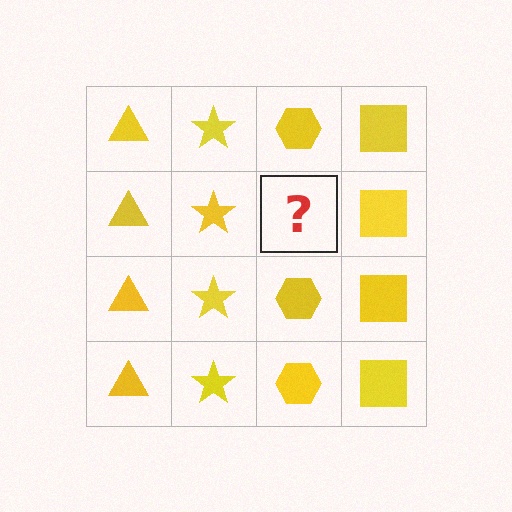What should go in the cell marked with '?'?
The missing cell should contain a yellow hexagon.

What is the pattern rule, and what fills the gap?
The rule is that each column has a consistent shape. The gap should be filled with a yellow hexagon.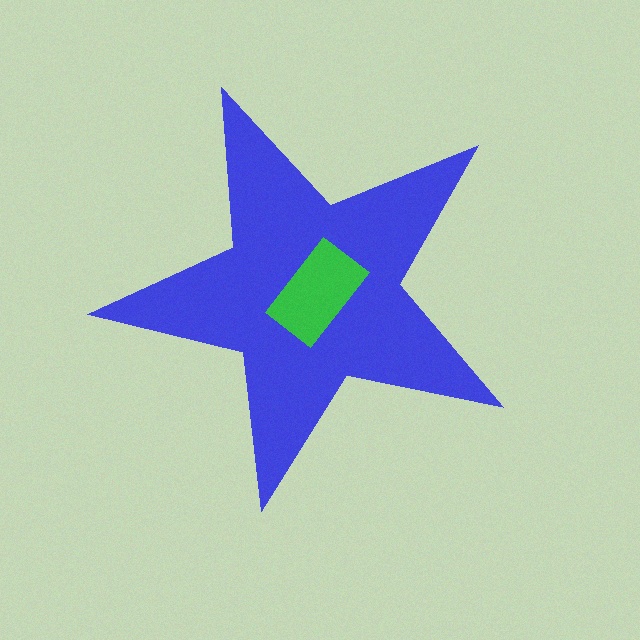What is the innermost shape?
The green rectangle.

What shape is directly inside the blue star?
The green rectangle.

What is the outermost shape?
The blue star.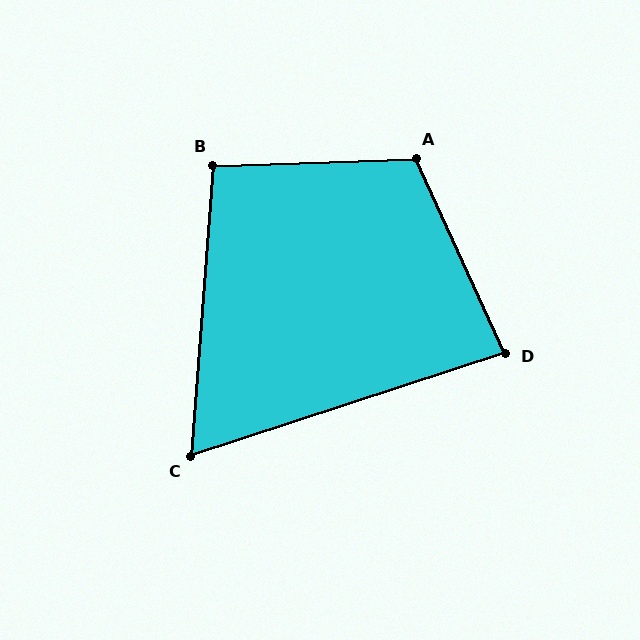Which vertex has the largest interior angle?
A, at approximately 113 degrees.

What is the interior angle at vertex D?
Approximately 84 degrees (acute).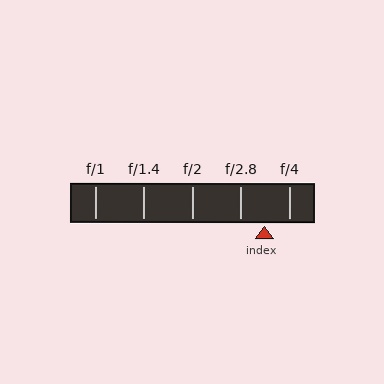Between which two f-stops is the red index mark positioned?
The index mark is between f/2.8 and f/4.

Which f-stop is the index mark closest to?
The index mark is closest to f/2.8.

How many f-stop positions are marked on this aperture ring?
There are 5 f-stop positions marked.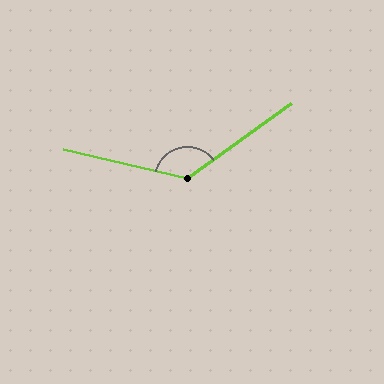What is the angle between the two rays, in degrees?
Approximately 131 degrees.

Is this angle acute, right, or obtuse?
It is obtuse.